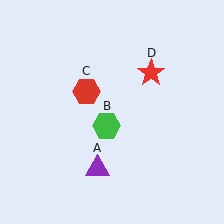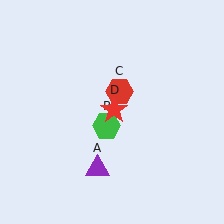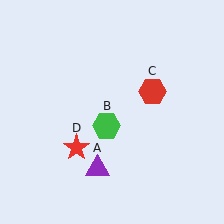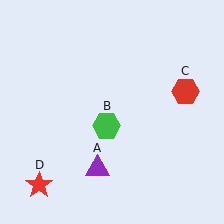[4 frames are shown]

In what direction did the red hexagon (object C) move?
The red hexagon (object C) moved right.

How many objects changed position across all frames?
2 objects changed position: red hexagon (object C), red star (object D).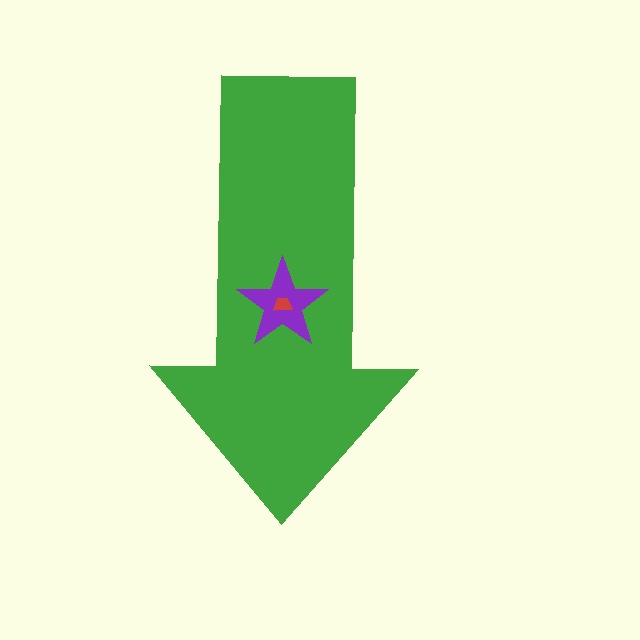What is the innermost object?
The red trapezoid.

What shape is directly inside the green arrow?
The purple star.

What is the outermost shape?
The green arrow.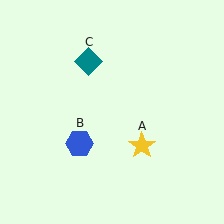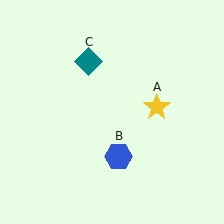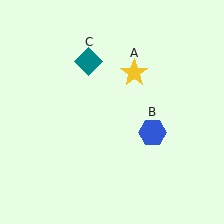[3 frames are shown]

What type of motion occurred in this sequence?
The yellow star (object A), blue hexagon (object B) rotated counterclockwise around the center of the scene.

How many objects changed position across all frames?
2 objects changed position: yellow star (object A), blue hexagon (object B).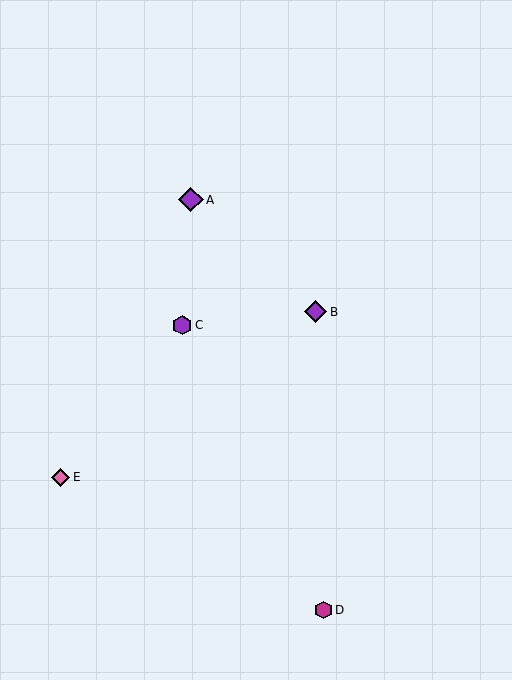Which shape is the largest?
The purple diamond (labeled A) is the largest.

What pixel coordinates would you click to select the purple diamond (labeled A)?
Click at (191, 200) to select the purple diamond A.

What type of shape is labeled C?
Shape C is a purple hexagon.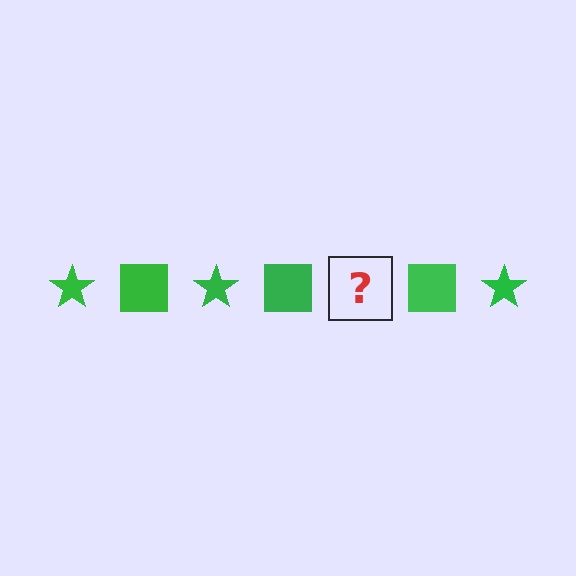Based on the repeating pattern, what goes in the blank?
The blank should be a green star.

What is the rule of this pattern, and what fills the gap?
The rule is that the pattern cycles through star, square shapes in green. The gap should be filled with a green star.